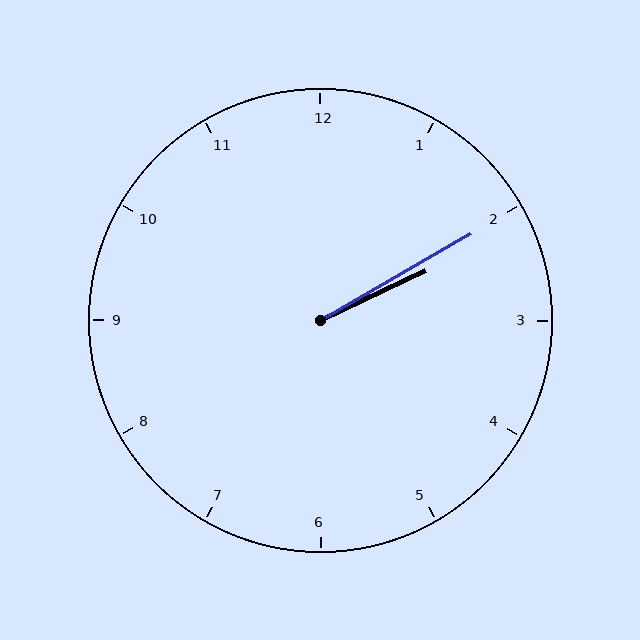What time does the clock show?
2:10.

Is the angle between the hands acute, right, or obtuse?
It is acute.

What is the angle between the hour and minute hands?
Approximately 5 degrees.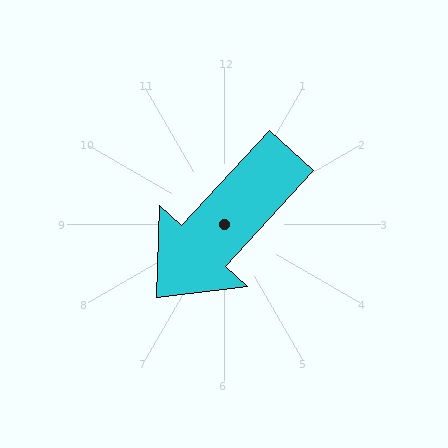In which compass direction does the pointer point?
Southwest.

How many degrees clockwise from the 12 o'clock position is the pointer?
Approximately 222 degrees.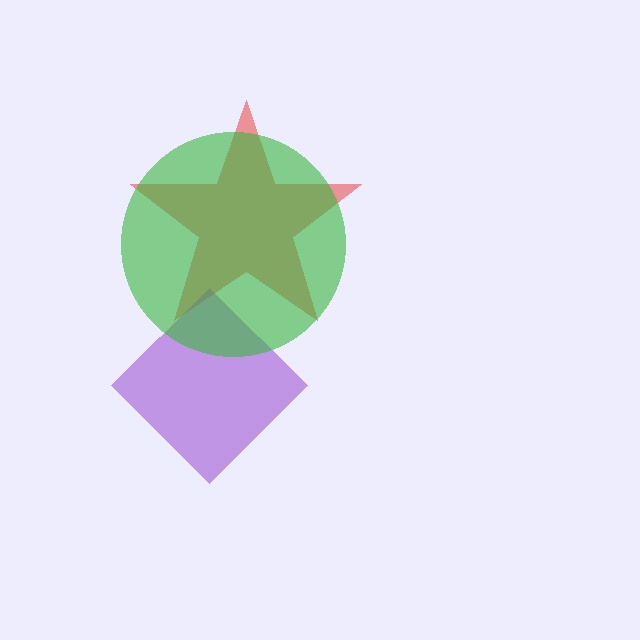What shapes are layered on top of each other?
The layered shapes are: a red star, a purple diamond, a green circle.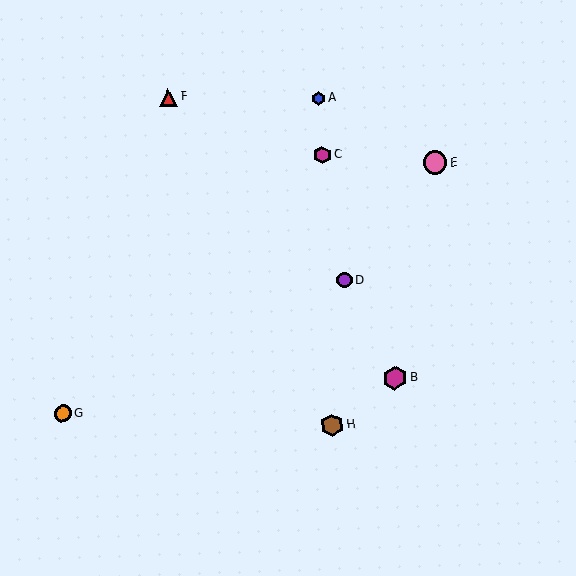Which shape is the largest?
The pink circle (labeled E) is the largest.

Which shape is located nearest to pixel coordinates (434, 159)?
The pink circle (labeled E) at (435, 163) is nearest to that location.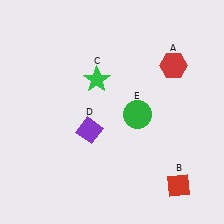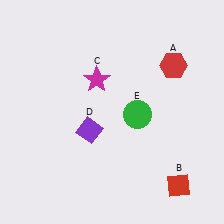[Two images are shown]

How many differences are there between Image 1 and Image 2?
There is 1 difference between the two images.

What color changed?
The star (C) changed from green in Image 1 to magenta in Image 2.